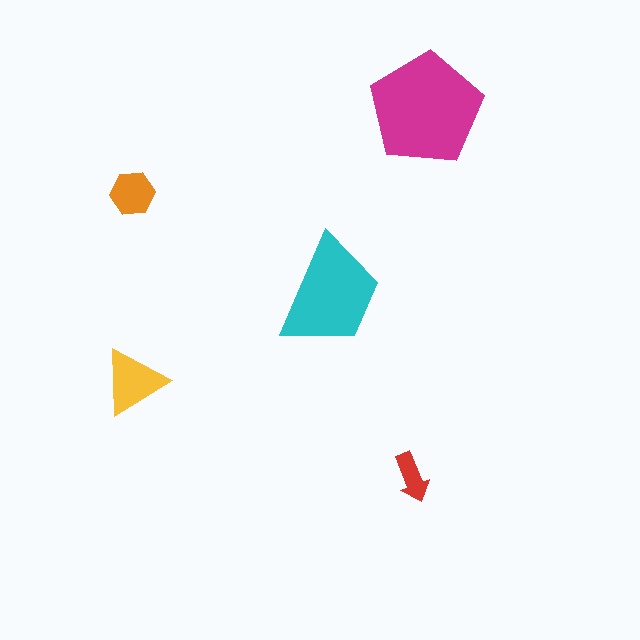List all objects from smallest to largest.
The red arrow, the orange hexagon, the yellow triangle, the cyan trapezoid, the magenta pentagon.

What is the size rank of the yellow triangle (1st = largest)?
3rd.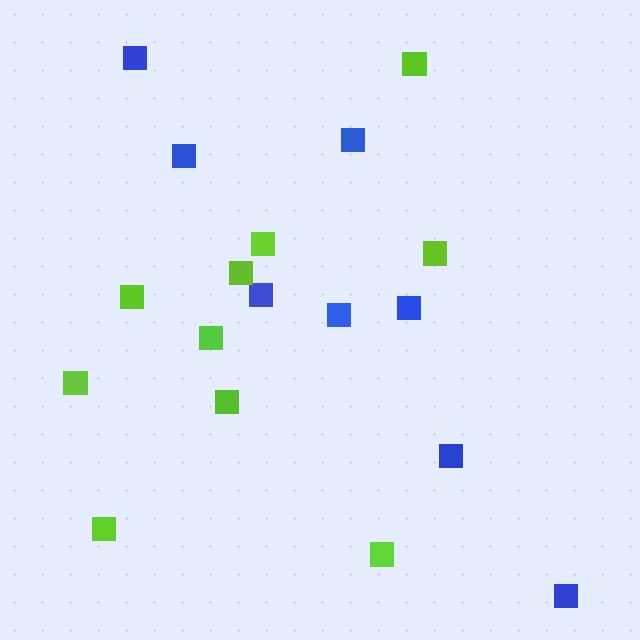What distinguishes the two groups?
There are 2 groups: one group of blue squares (8) and one group of lime squares (10).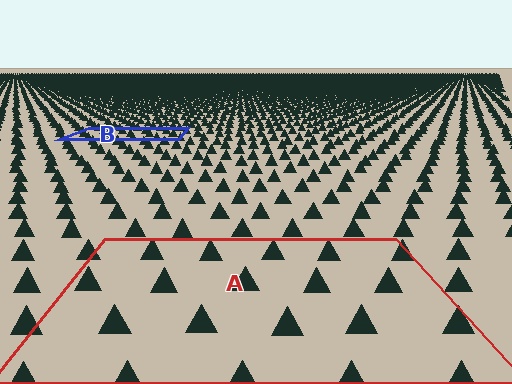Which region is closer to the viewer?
Region A is closer. The texture elements there are larger and more spread out.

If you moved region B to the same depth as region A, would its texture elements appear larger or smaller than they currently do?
They would appear larger. At a closer depth, the same texture elements are projected at a bigger on-screen size.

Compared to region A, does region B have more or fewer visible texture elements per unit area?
Region B has more texture elements per unit area — they are packed more densely because it is farther away.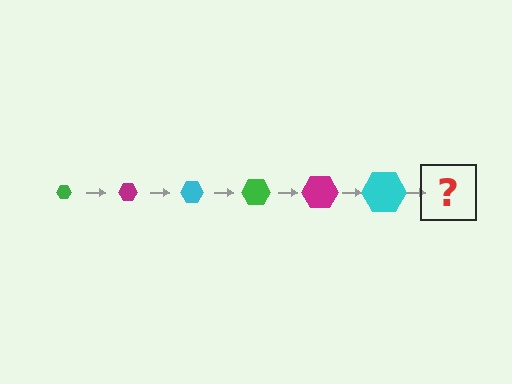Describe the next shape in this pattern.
It should be a green hexagon, larger than the previous one.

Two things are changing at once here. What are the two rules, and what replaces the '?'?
The two rules are that the hexagon grows larger each step and the color cycles through green, magenta, and cyan. The '?' should be a green hexagon, larger than the previous one.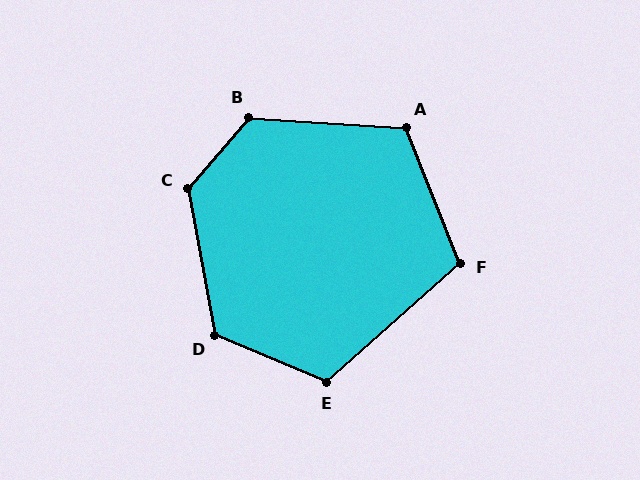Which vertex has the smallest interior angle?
F, at approximately 110 degrees.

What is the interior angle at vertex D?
Approximately 123 degrees (obtuse).